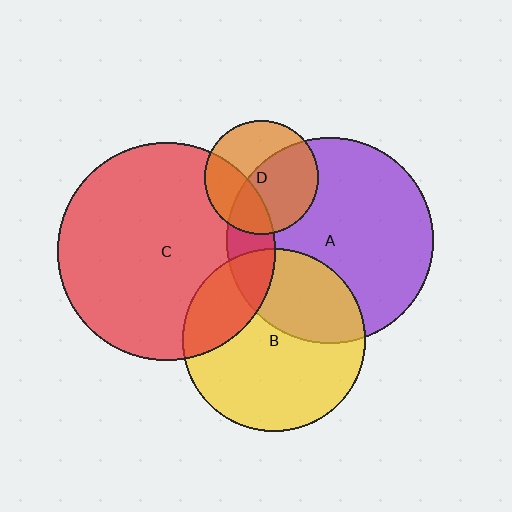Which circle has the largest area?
Circle C (red).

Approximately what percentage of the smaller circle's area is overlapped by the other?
Approximately 15%.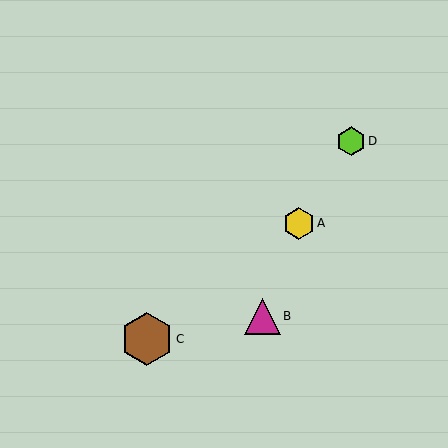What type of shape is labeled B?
Shape B is a magenta triangle.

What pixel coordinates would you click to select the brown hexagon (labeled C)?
Click at (147, 339) to select the brown hexagon C.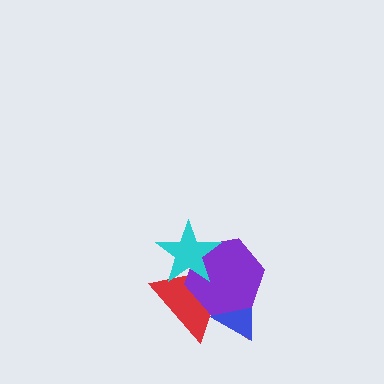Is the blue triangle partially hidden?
Yes, it is partially covered by another shape.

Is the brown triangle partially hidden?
Yes, it is partially covered by another shape.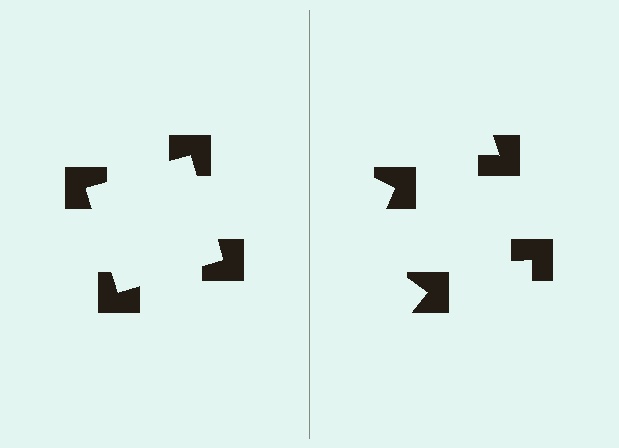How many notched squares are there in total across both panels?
8 — 4 on each side.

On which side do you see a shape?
An illusory square appears on the left side. On the right side the wedge cuts are rotated, so no coherent shape forms.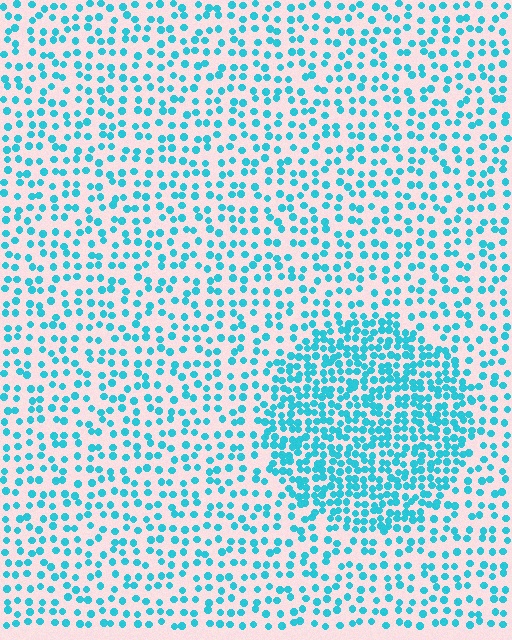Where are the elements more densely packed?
The elements are more densely packed inside the circle boundary.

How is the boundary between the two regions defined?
The boundary is defined by a change in element density (approximately 2.1x ratio). All elements are the same color, size, and shape.